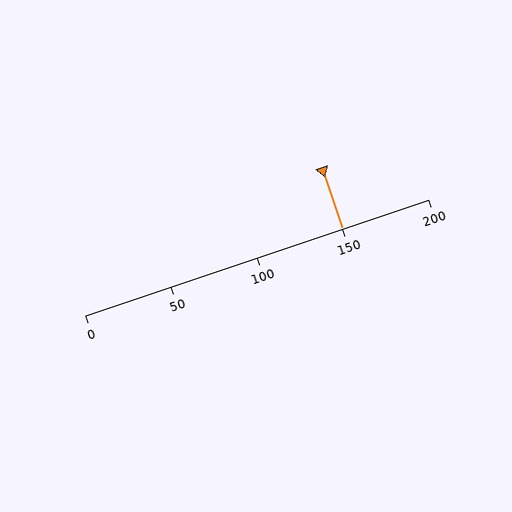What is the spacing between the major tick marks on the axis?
The major ticks are spaced 50 apart.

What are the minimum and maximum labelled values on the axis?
The axis runs from 0 to 200.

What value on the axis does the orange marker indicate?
The marker indicates approximately 150.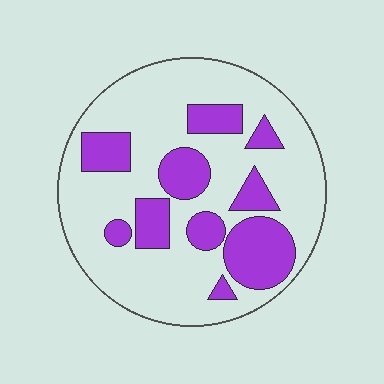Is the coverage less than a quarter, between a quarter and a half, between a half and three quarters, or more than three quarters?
Between a quarter and a half.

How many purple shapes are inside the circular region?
10.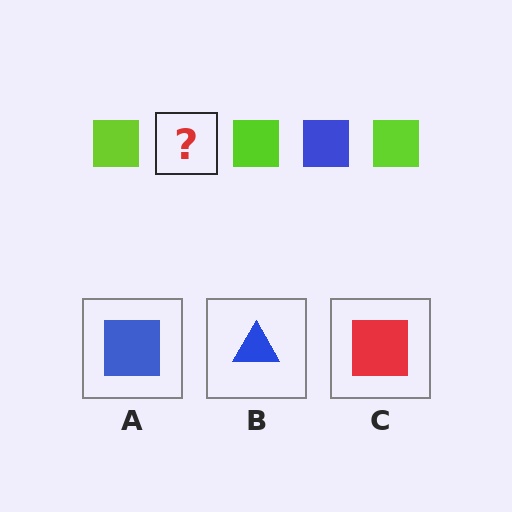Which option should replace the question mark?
Option A.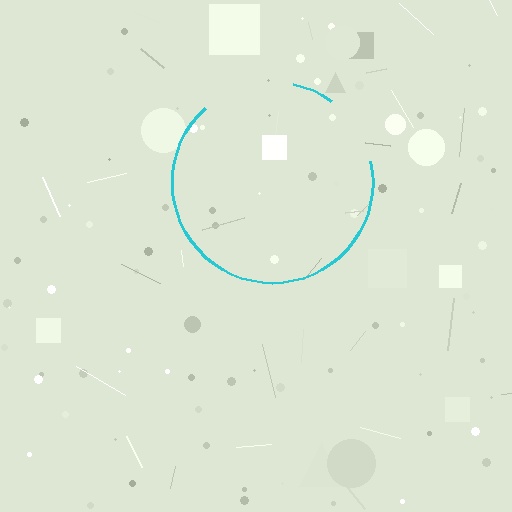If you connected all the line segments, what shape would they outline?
They would outline a circle.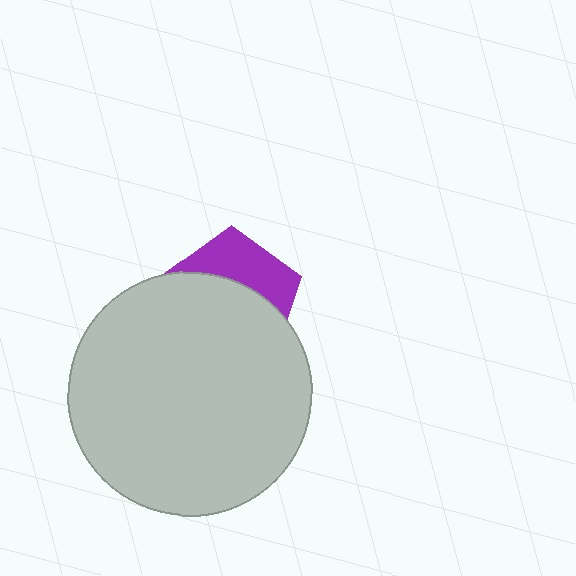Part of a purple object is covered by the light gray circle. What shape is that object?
It is a pentagon.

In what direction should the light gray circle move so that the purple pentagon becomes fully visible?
The light gray circle should move down. That is the shortest direction to clear the overlap and leave the purple pentagon fully visible.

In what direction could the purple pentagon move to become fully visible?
The purple pentagon could move up. That would shift it out from behind the light gray circle entirely.